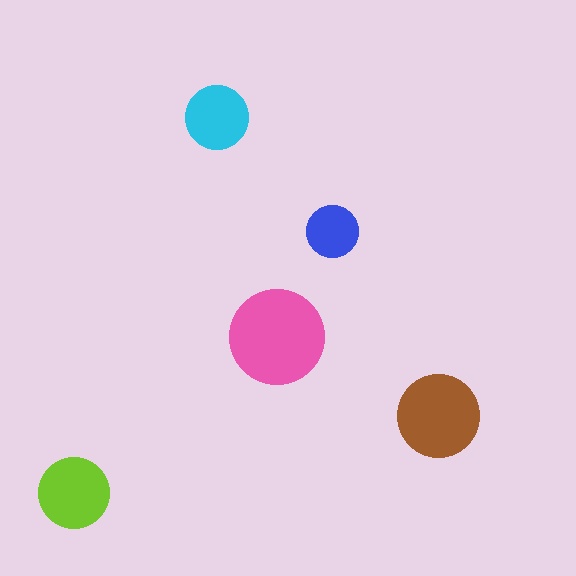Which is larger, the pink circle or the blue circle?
The pink one.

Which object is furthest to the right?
The brown circle is rightmost.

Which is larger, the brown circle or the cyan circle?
The brown one.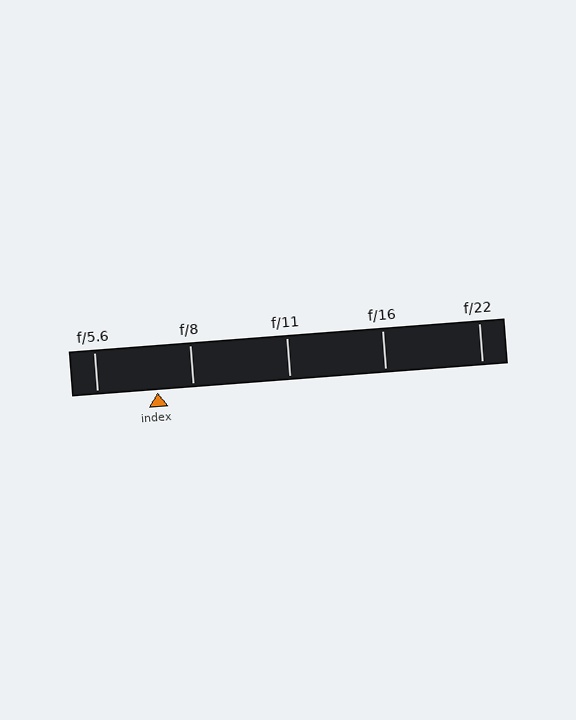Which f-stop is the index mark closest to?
The index mark is closest to f/8.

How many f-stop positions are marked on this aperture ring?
There are 5 f-stop positions marked.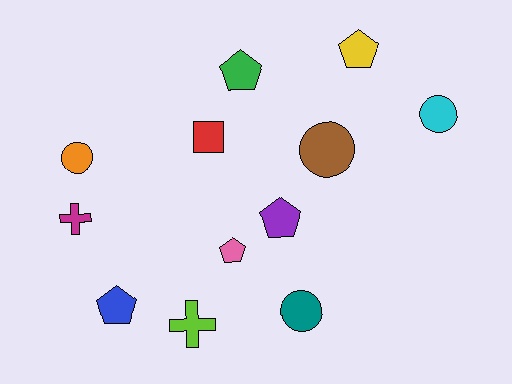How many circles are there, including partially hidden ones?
There are 4 circles.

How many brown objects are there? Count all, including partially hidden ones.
There is 1 brown object.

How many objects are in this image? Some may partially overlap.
There are 12 objects.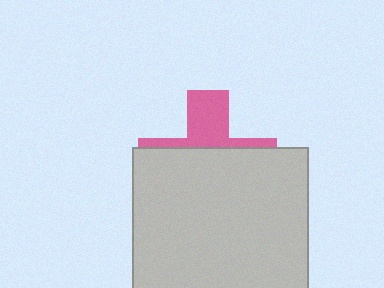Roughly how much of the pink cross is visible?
A small part of it is visible (roughly 34%).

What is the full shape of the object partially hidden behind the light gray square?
The partially hidden object is a pink cross.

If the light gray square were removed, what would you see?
You would see the complete pink cross.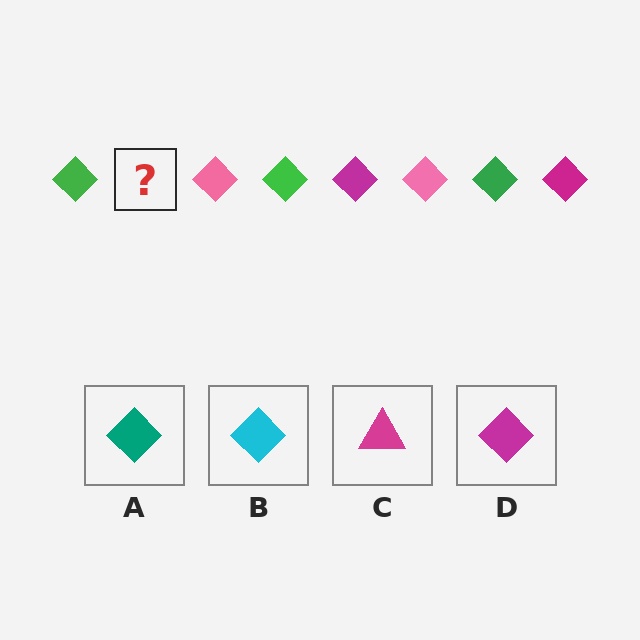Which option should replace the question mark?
Option D.